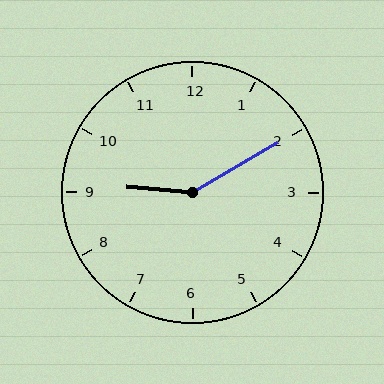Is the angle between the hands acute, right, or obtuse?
It is obtuse.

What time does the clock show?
9:10.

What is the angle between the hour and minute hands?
Approximately 145 degrees.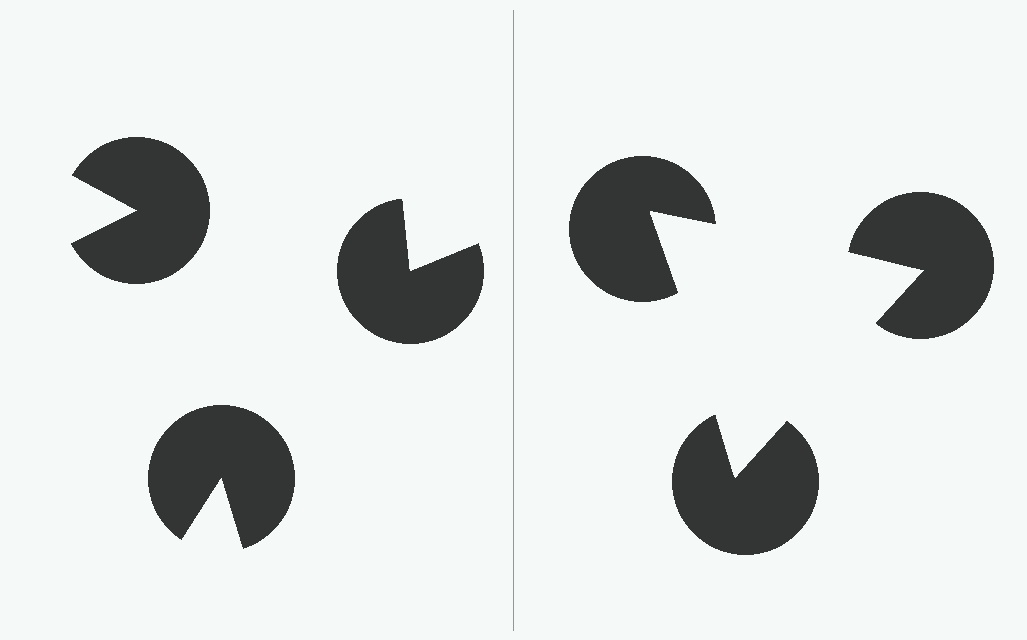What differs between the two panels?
The pac-man discs are positioned identically on both sides; only the wedge orientations differ. On the right they align to a triangle; on the left they are misaligned.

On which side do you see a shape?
An illusory triangle appears on the right side. On the left side the wedge cuts are rotated, so no coherent shape forms.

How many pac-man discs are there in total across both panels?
6 — 3 on each side.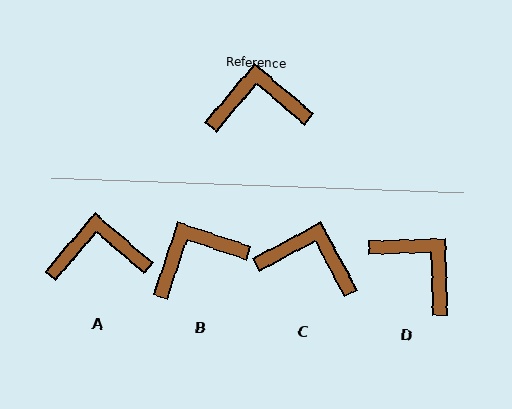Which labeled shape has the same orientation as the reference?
A.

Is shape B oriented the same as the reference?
No, it is off by about 22 degrees.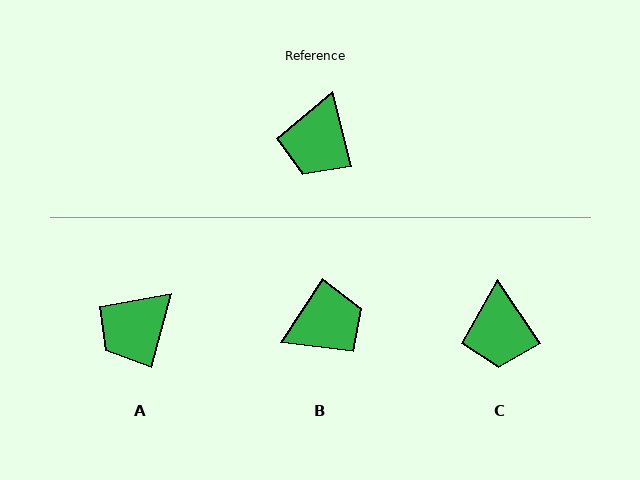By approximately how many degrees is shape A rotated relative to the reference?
Approximately 30 degrees clockwise.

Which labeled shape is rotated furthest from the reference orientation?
B, about 133 degrees away.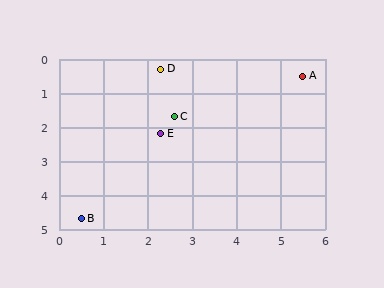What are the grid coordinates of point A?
Point A is at approximately (5.5, 0.5).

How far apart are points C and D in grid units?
Points C and D are about 1.4 grid units apart.